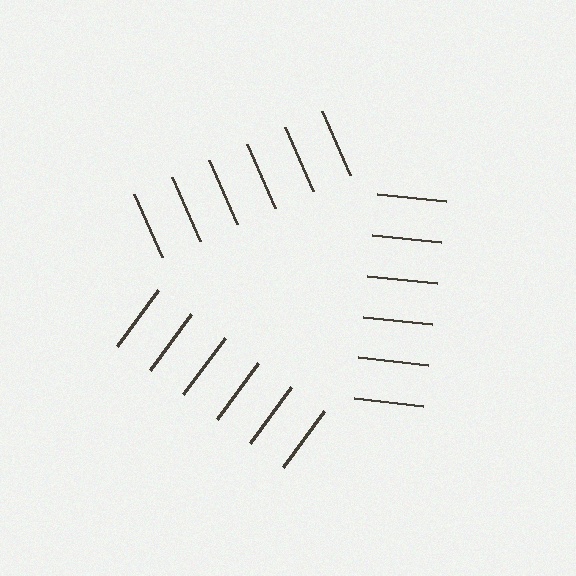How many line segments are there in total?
18 — 6 along each of the 3 edges.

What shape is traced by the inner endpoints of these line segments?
An illusory triangle — the line segments terminate on its edges but no continuous stroke is drawn.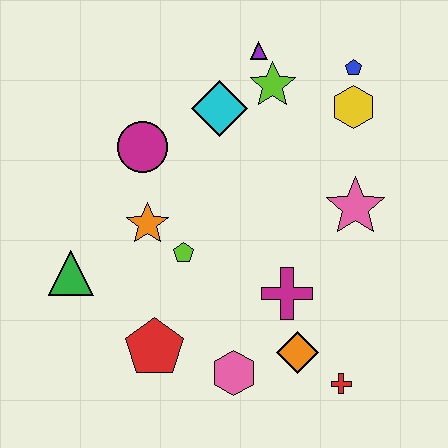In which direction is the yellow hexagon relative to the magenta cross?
The yellow hexagon is above the magenta cross.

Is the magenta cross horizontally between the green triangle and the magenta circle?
No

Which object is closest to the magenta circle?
The orange star is closest to the magenta circle.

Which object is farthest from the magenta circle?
The red cross is farthest from the magenta circle.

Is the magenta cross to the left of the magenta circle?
No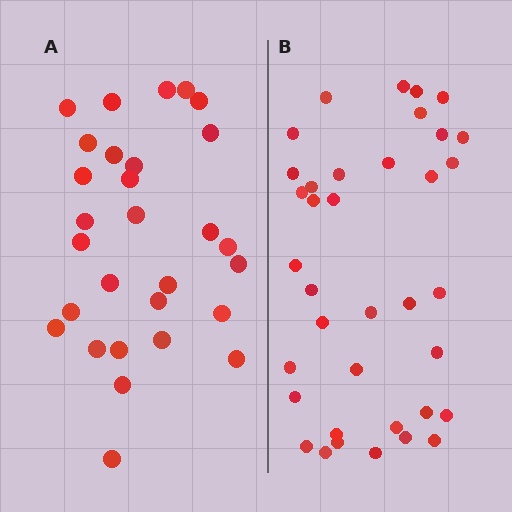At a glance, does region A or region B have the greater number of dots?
Region B (the right region) has more dots.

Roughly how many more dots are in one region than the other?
Region B has roughly 8 or so more dots than region A.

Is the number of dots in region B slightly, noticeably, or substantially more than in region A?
Region B has noticeably more, but not dramatically so. The ratio is roughly 1.3 to 1.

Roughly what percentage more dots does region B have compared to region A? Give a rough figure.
About 30% more.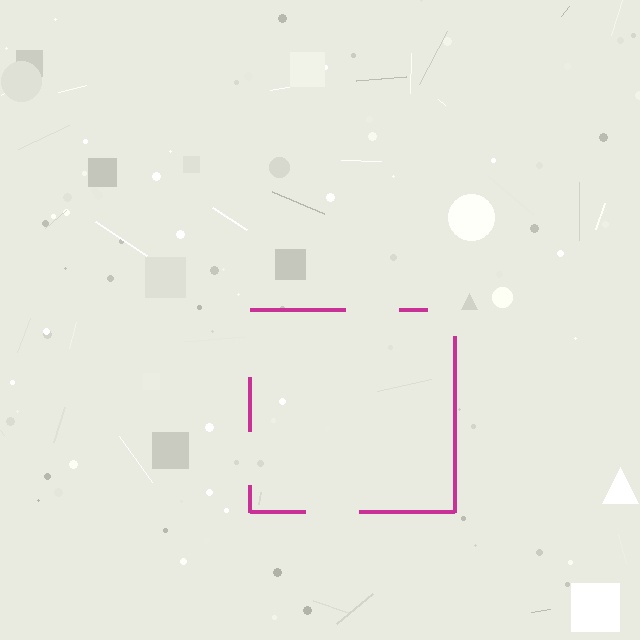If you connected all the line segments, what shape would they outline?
They would outline a square.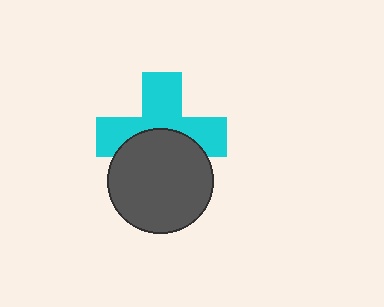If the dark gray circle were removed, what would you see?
You would see the complete cyan cross.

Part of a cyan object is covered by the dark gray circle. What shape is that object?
It is a cross.